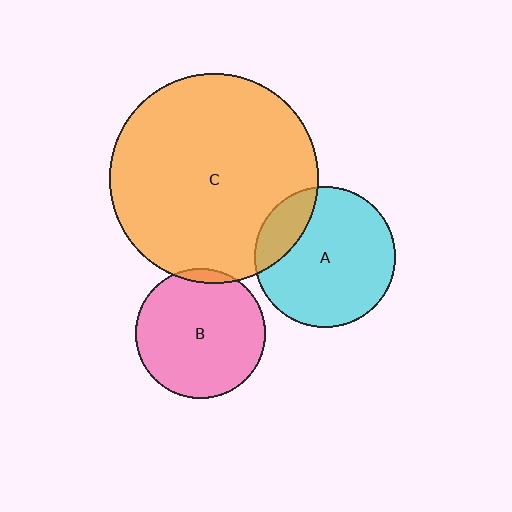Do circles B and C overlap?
Yes.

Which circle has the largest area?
Circle C (orange).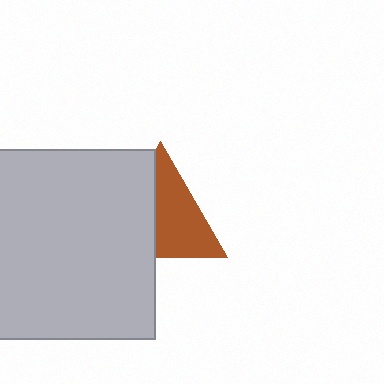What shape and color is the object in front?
The object in front is a light gray square.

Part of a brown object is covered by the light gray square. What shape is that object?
It is a triangle.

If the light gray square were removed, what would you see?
You would see the complete brown triangle.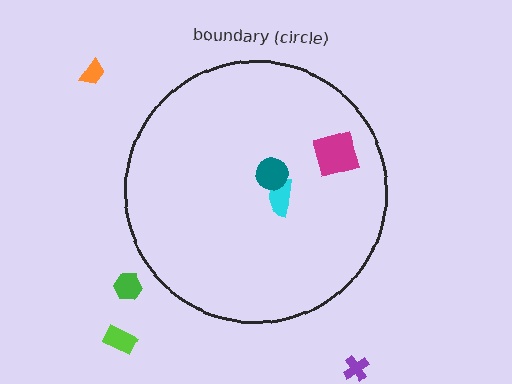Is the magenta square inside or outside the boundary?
Inside.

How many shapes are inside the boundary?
3 inside, 4 outside.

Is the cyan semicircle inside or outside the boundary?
Inside.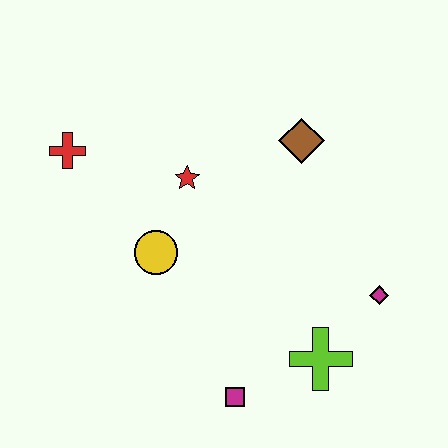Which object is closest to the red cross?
The red star is closest to the red cross.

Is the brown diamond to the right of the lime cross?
No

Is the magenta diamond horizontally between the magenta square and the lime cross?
No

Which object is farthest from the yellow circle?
The magenta diamond is farthest from the yellow circle.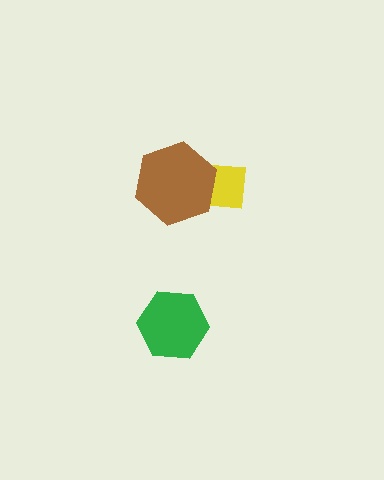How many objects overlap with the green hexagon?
0 objects overlap with the green hexagon.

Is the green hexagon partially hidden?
No, no other shape covers it.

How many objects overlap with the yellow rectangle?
1 object overlaps with the yellow rectangle.